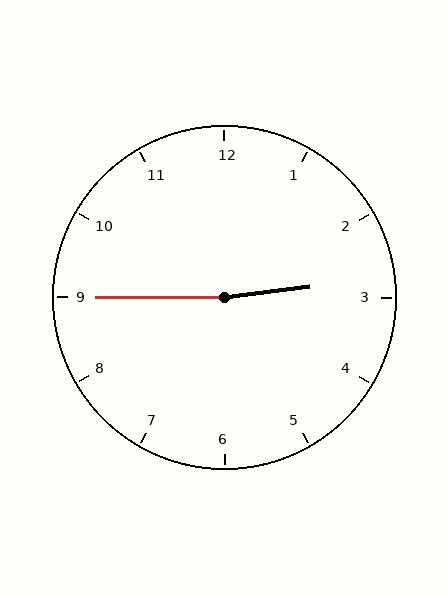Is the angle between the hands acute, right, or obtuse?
It is obtuse.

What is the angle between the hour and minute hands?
Approximately 172 degrees.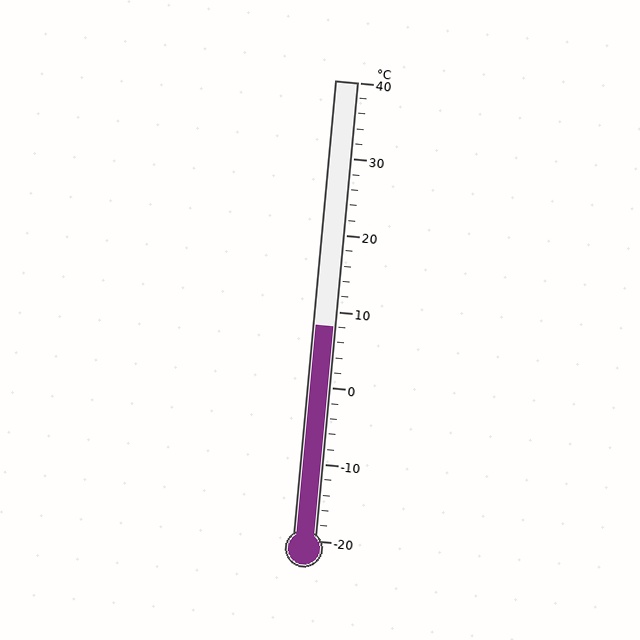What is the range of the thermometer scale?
The thermometer scale ranges from -20°C to 40°C.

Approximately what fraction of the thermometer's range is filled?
The thermometer is filled to approximately 45% of its range.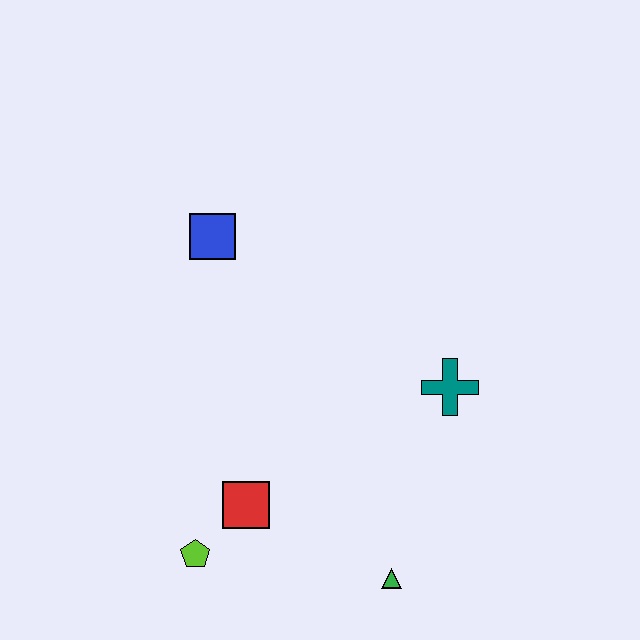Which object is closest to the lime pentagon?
The red square is closest to the lime pentagon.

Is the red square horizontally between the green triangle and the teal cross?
No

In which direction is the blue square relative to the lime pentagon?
The blue square is above the lime pentagon.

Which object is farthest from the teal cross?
The lime pentagon is farthest from the teal cross.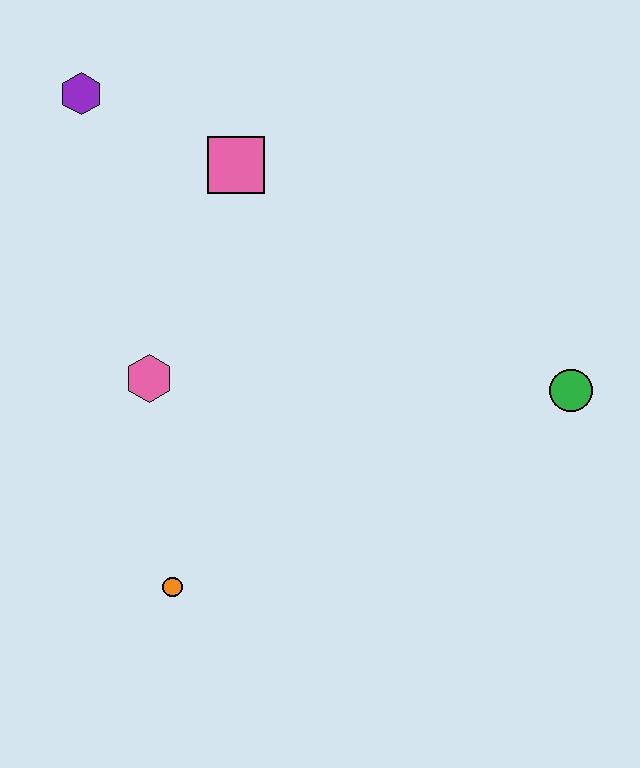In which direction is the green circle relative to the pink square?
The green circle is to the right of the pink square.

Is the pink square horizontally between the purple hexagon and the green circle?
Yes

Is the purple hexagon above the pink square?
Yes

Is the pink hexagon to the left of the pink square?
Yes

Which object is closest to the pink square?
The purple hexagon is closest to the pink square.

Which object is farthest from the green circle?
The purple hexagon is farthest from the green circle.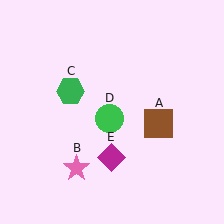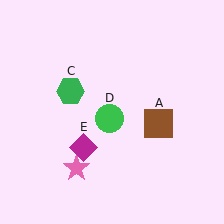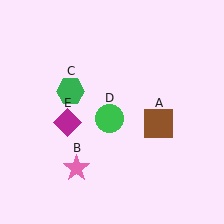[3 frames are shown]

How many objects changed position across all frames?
1 object changed position: magenta diamond (object E).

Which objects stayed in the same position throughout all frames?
Brown square (object A) and pink star (object B) and green hexagon (object C) and green circle (object D) remained stationary.